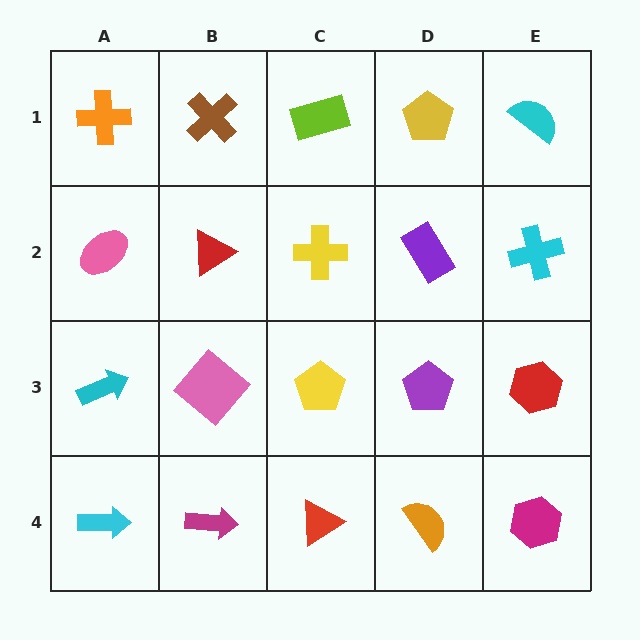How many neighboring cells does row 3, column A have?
3.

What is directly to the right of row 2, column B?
A yellow cross.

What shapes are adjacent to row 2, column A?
An orange cross (row 1, column A), a cyan arrow (row 3, column A), a red triangle (row 2, column B).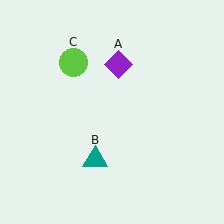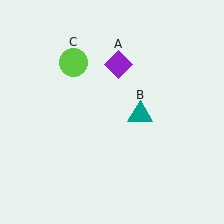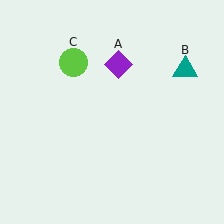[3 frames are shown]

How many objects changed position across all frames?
1 object changed position: teal triangle (object B).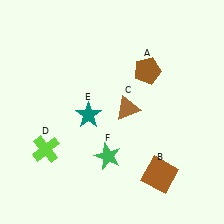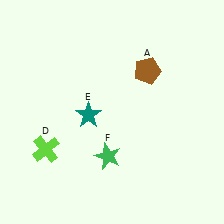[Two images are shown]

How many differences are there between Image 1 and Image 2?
There are 2 differences between the two images.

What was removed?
The brown triangle (C), the brown square (B) were removed in Image 2.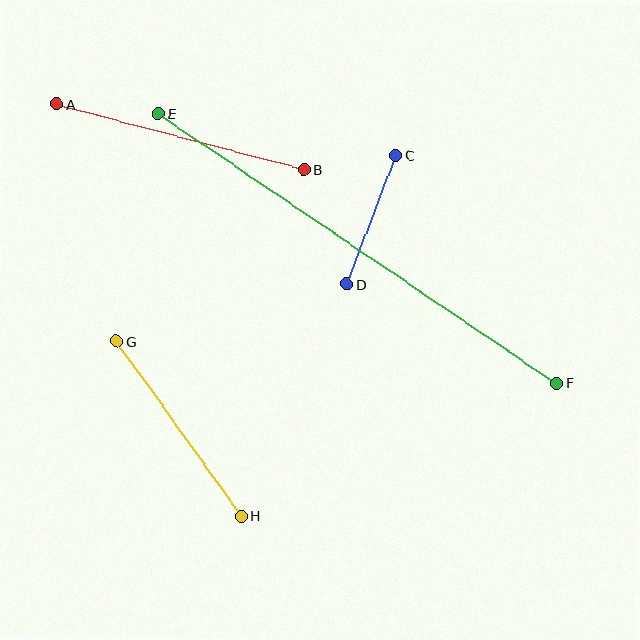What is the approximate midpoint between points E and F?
The midpoint is at approximately (358, 249) pixels.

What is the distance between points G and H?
The distance is approximately 214 pixels.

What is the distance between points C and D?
The distance is approximately 138 pixels.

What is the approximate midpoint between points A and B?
The midpoint is at approximately (180, 137) pixels.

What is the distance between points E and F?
The distance is approximately 481 pixels.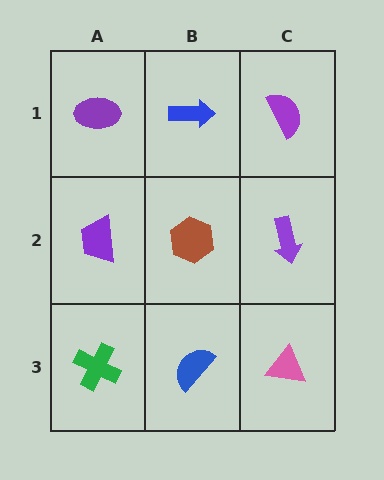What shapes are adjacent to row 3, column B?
A brown hexagon (row 2, column B), a green cross (row 3, column A), a pink triangle (row 3, column C).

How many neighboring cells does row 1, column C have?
2.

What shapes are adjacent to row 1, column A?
A purple trapezoid (row 2, column A), a blue arrow (row 1, column B).